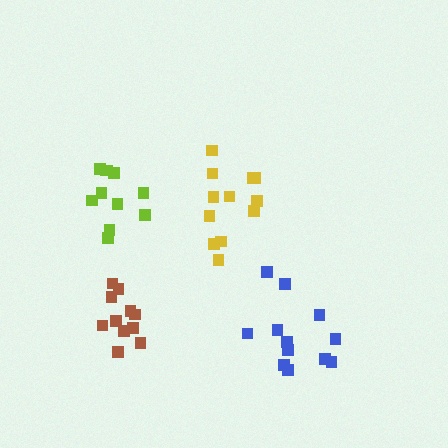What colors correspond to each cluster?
The clusters are colored: lime, yellow, blue, brown.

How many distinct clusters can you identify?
There are 4 distinct clusters.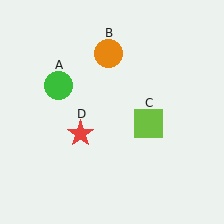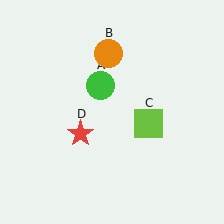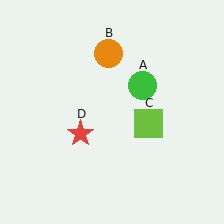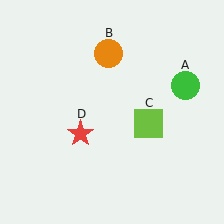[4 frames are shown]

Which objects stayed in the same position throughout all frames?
Orange circle (object B) and lime square (object C) and red star (object D) remained stationary.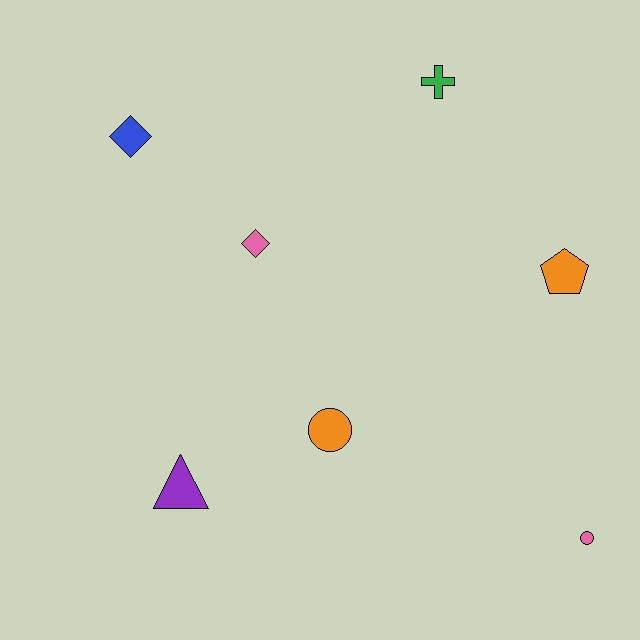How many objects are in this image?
There are 7 objects.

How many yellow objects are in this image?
There are no yellow objects.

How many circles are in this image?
There are 2 circles.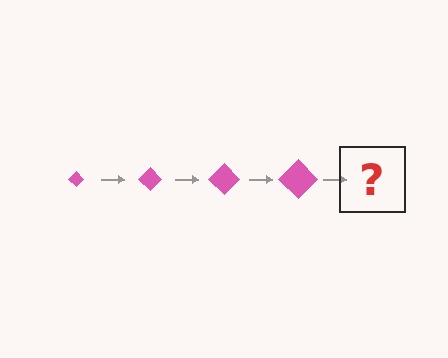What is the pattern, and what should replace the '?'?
The pattern is that the diamond gets progressively larger each step. The '?' should be a pink diamond, larger than the previous one.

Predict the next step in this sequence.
The next step is a pink diamond, larger than the previous one.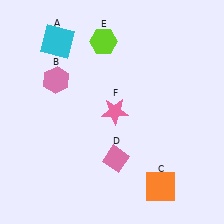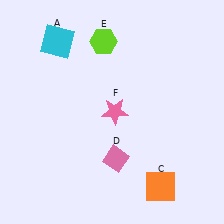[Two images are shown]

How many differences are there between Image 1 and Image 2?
There is 1 difference between the two images.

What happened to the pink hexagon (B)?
The pink hexagon (B) was removed in Image 2. It was in the top-left area of Image 1.